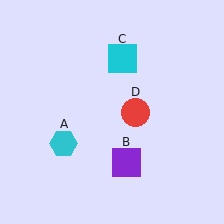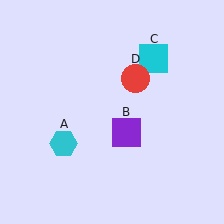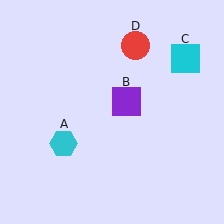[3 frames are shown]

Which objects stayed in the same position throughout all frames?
Cyan hexagon (object A) remained stationary.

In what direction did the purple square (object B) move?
The purple square (object B) moved up.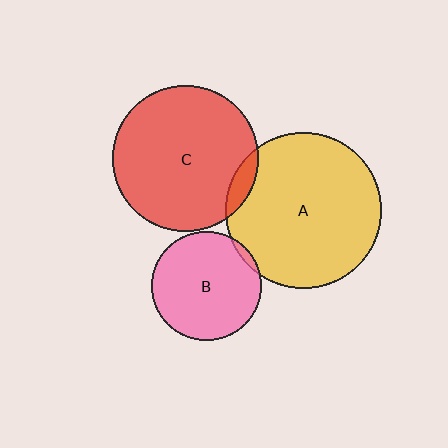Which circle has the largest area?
Circle A (yellow).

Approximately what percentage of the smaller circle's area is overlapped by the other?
Approximately 5%.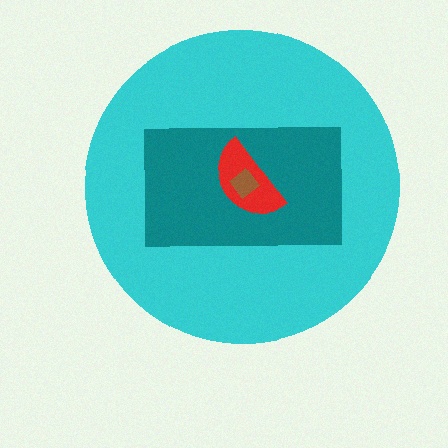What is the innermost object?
The brown diamond.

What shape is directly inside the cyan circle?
The teal rectangle.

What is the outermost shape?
The cyan circle.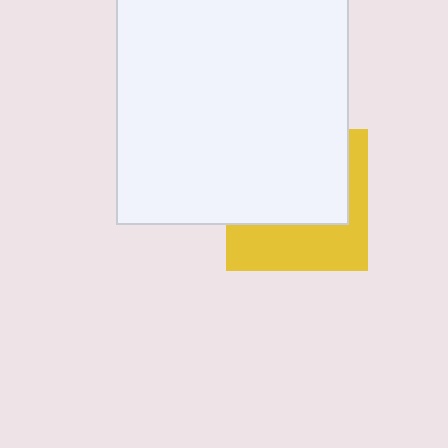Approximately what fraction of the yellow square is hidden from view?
Roughly 59% of the yellow square is hidden behind the white rectangle.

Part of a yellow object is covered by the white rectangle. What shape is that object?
It is a square.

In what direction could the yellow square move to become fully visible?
The yellow square could move down. That would shift it out from behind the white rectangle entirely.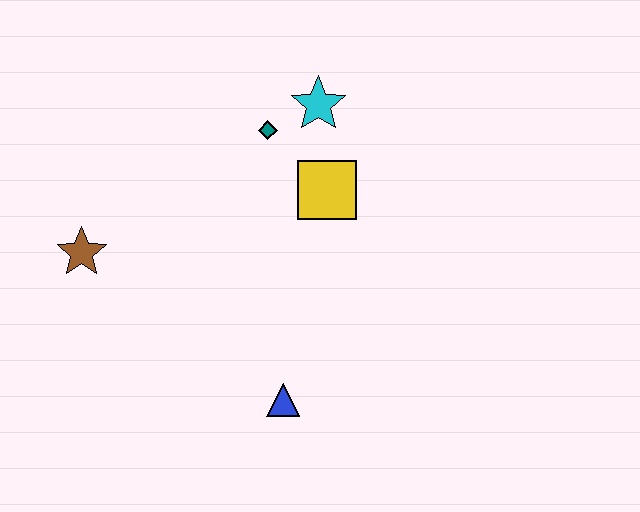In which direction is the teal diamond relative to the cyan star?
The teal diamond is to the left of the cyan star.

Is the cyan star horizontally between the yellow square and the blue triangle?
Yes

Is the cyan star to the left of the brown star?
No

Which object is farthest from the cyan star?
The blue triangle is farthest from the cyan star.